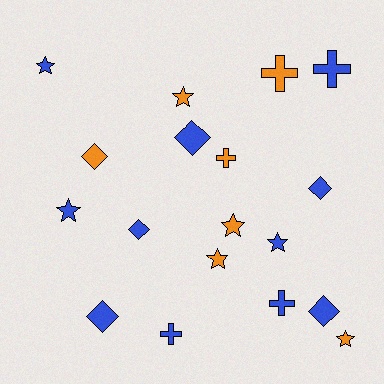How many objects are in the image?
There are 18 objects.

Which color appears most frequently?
Blue, with 11 objects.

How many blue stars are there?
There are 3 blue stars.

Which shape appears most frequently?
Star, with 7 objects.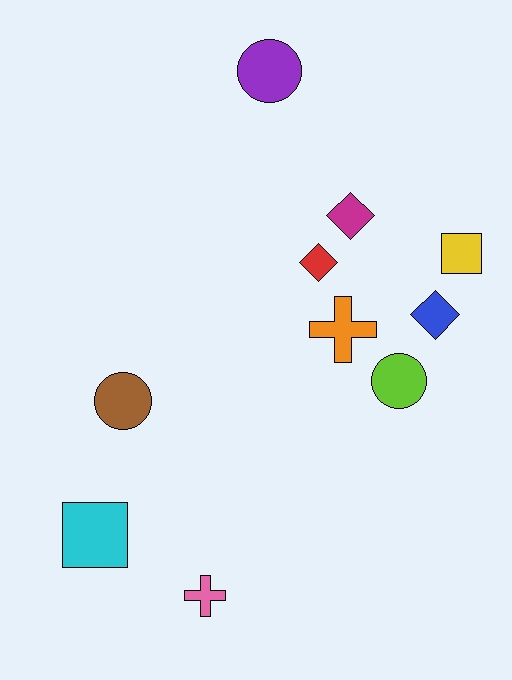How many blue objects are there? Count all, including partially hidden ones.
There is 1 blue object.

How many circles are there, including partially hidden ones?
There are 3 circles.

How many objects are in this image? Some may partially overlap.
There are 10 objects.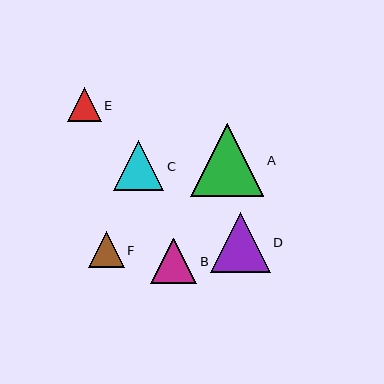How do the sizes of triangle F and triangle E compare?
Triangle F and triangle E are approximately the same size.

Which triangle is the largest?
Triangle A is the largest with a size of approximately 73 pixels.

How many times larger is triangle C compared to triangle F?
Triangle C is approximately 1.4 times the size of triangle F.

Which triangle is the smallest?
Triangle E is the smallest with a size of approximately 34 pixels.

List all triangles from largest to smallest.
From largest to smallest: A, D, C, B, F, E.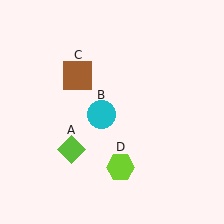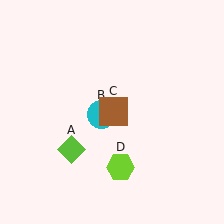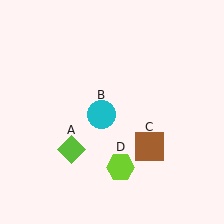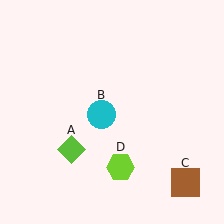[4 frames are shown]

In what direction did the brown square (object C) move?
The brown square (object C) moved down and to the right.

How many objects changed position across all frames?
1 object changed position: brown square (object C).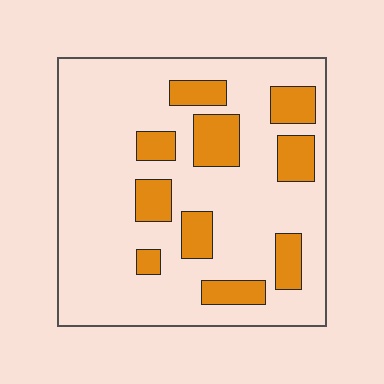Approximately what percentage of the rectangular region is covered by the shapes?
Approximately 20%.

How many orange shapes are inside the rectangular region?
10.